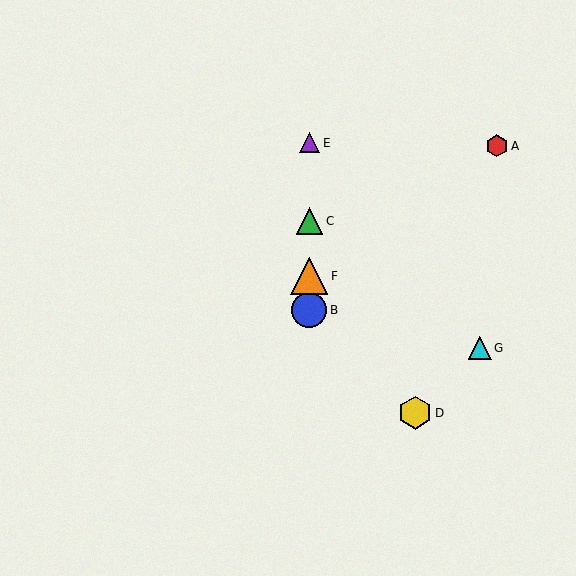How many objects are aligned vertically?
4 objects (B, C, E, F) are aligned vertically.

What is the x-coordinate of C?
Object C is at x≈309.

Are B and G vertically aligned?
No, B is at x≈309 and G is at x≈480.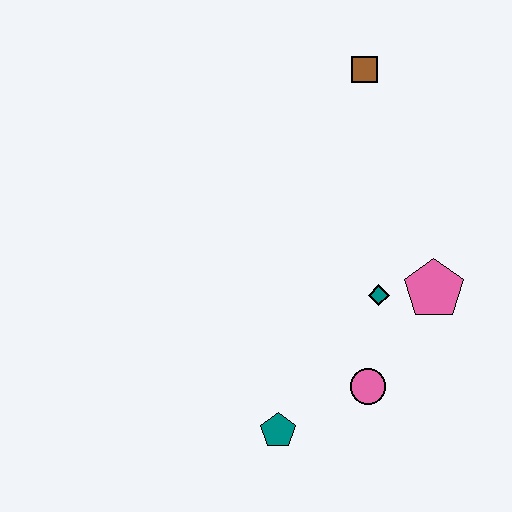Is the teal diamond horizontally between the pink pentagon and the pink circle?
Yes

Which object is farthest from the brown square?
The teal pentagon is farthest from the brown square.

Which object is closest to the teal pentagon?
The pink circle is closest to the teal pentagon.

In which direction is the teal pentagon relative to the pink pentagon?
The teal pentagon is to the left of the pink pentagon.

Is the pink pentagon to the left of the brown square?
No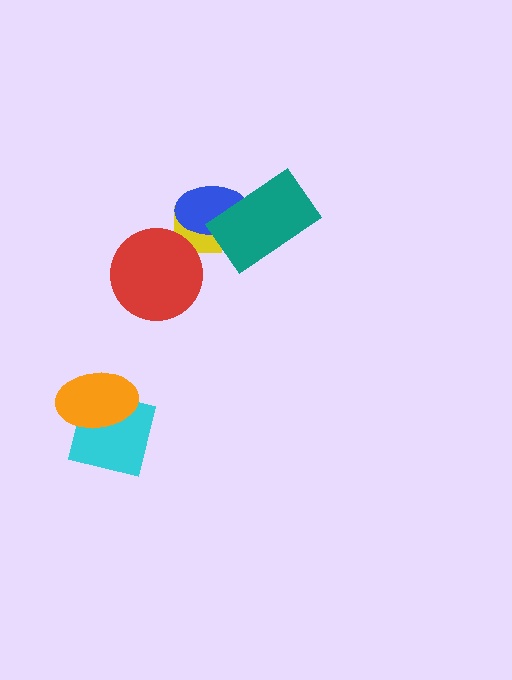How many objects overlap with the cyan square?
1 object overlaps with the cyan square.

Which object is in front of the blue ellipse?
The teal rectangle is in front of the blue ellipse.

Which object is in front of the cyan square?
The orange ellipse is in front of the cyan square.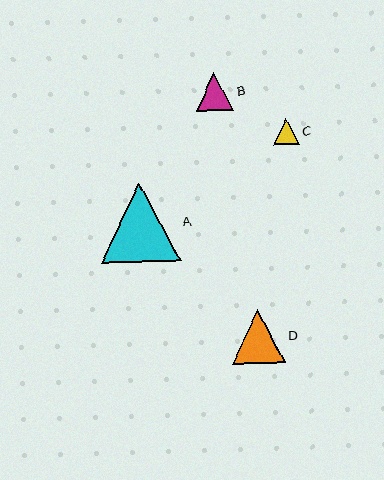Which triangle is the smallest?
Triangle C is the smallest with a size of approximately 26 pixels.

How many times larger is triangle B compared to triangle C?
Triangle B is approximately 1.5 times the size of triangle C.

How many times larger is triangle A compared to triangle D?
Triangle A is approximately 1.5 times the size of triangle D.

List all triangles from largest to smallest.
From largest to smallest: A, D, B, C.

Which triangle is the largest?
Triangle A is the largest with a size of approximately 79 pixels.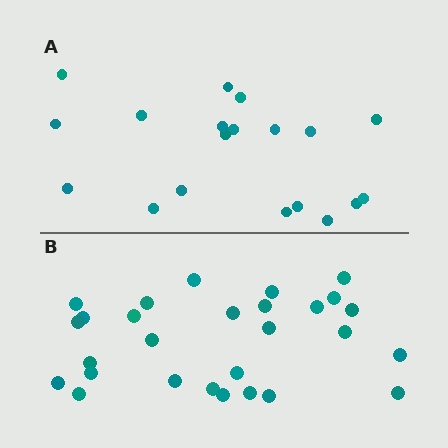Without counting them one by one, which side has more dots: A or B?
Region B (the bottom region) has more dots.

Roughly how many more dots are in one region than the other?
Region B has roughly 8 or so more dots than region A.